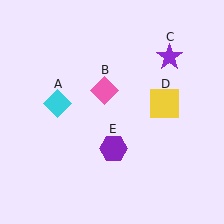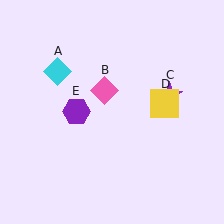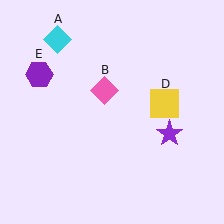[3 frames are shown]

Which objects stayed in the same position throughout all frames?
Pink diamond (object B) and yellow square (object D) remained stationary.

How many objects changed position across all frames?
3 objects changed position: cyan diamond (object A), purple star (object C), purple hexagon (object E).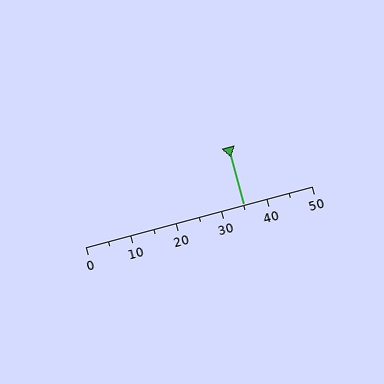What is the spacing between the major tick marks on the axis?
The major ticks are spaced 10 apart.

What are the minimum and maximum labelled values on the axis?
The axis runs from 0 to 50.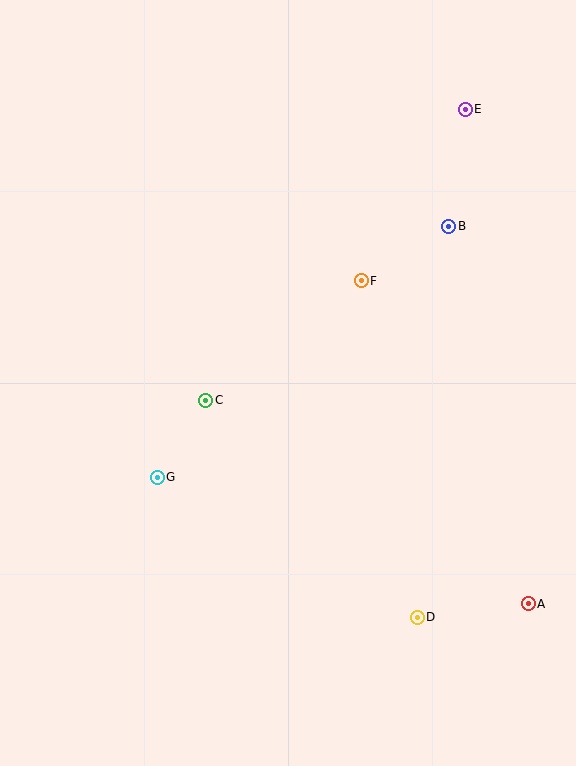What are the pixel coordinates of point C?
Point C is at (206, 400).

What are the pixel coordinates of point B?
Point B is at (449, 226).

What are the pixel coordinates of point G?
Point G is at (157, 477).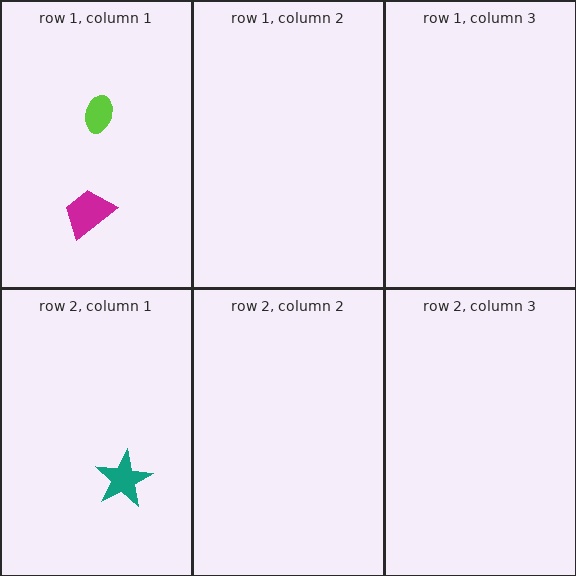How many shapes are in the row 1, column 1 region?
2.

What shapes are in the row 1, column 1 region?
The lime ellipse, the magenta trapezoid.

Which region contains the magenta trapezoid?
The row 1, column 1 region.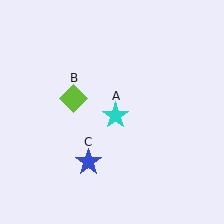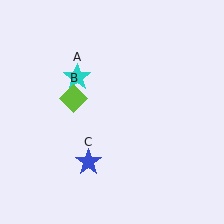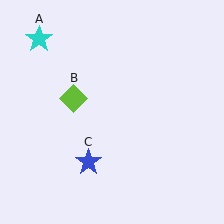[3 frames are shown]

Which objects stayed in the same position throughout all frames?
Lime diamond (object B) and blue star (object C) remained stationary.